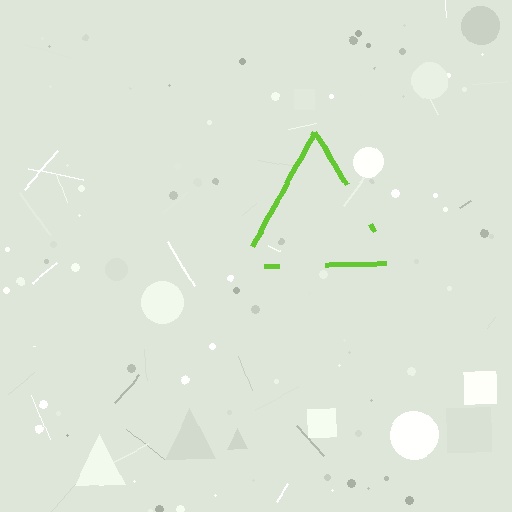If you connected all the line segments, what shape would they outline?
They would outline a triangle.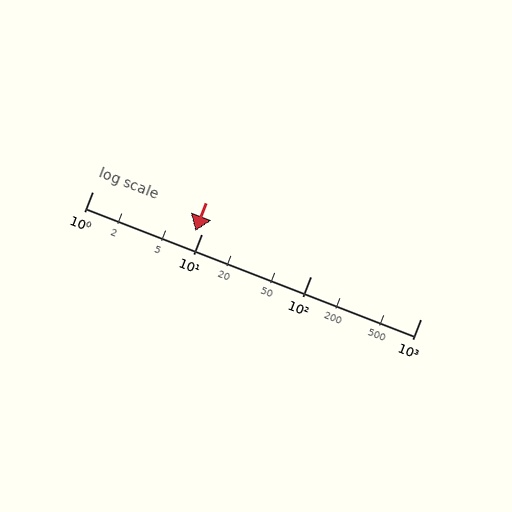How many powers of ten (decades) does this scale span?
The scale spans 3 decades, from 1 to 1000.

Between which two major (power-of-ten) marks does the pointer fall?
The pointer is between 1 and 10.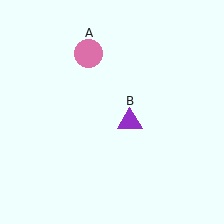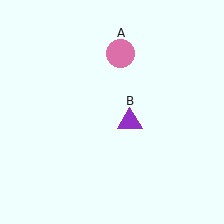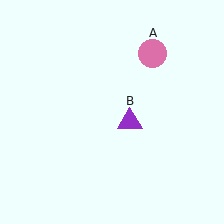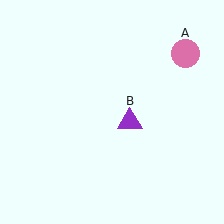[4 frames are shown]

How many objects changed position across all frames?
1 object changed position: pink circle (object A).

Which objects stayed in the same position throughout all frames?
Purple triangle (object B) remained stationary.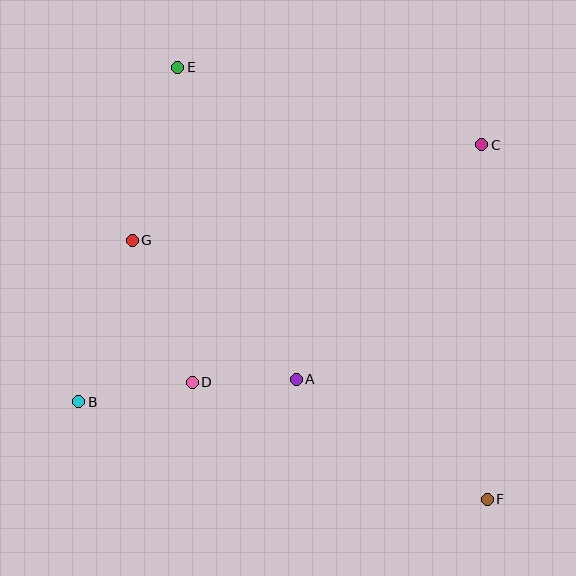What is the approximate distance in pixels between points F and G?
The distance between F and G is approximately 440 pixels.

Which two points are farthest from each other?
Points E and F are farthest from each other.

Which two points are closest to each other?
Points A and D are closest to each other.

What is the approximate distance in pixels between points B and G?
The distance between B and G is approximately 171 pixels.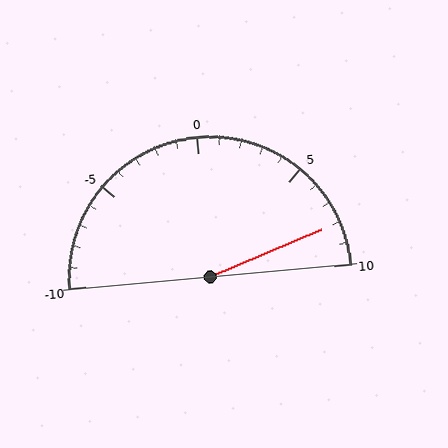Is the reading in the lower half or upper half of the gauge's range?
The reading is in the upper half of the range (-10 to 10).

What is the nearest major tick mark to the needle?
The nearest major tick mark is 10.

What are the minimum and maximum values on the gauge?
The gauge ranges from -10 to 10.